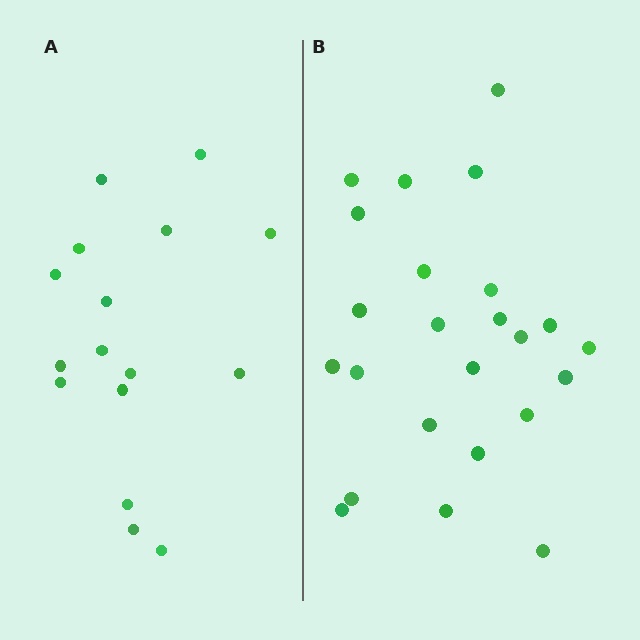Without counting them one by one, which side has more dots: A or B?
Region B (the right region) has more dots.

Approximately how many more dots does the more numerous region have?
Region B has roughly 8 or so more dots than region A.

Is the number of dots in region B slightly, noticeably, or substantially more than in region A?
Region B has substantially more. The ratio is roughly 1.5 to 1.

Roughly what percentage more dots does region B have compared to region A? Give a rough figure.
About 50% more.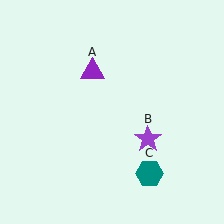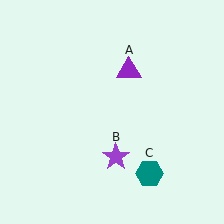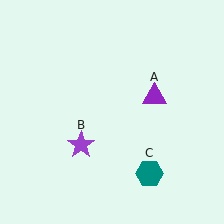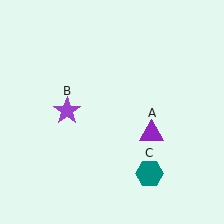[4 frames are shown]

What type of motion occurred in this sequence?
The purple triangle (object A), purple star (object B) rotated clockwise around the center of the scene.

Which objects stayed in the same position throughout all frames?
Teal hexagon (object C) remained stationary.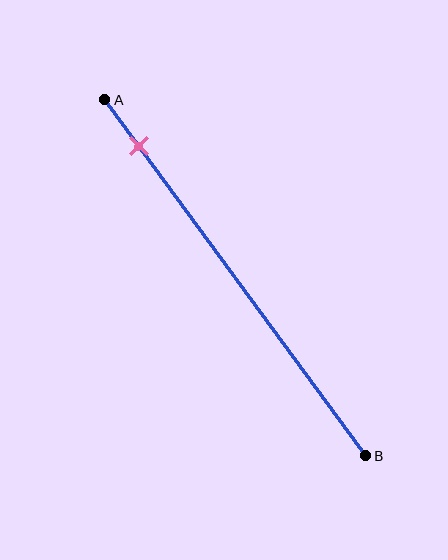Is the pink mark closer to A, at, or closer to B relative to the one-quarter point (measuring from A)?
The pink mark is closer to point A than the one-quarter point of segment AB.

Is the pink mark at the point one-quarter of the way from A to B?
No, the mark is at about 15% from A, not at the 25% one-quarter point.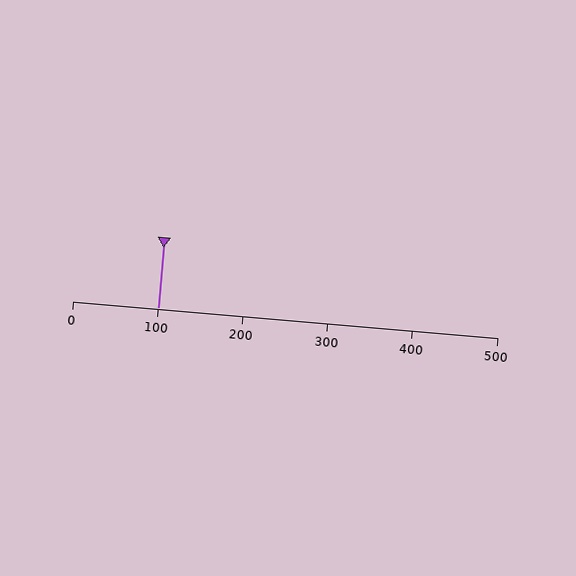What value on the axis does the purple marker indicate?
The marker indicates approximately 100.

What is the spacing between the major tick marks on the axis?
The major ticks are spaced 100 apart.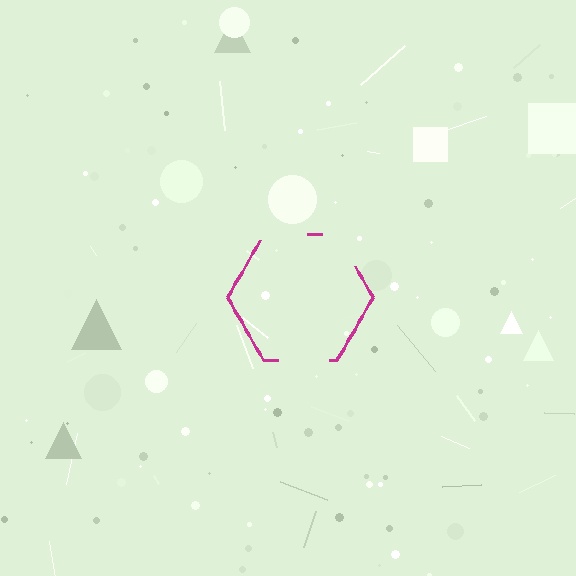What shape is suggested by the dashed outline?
The dashed outline suggests a hexagon.